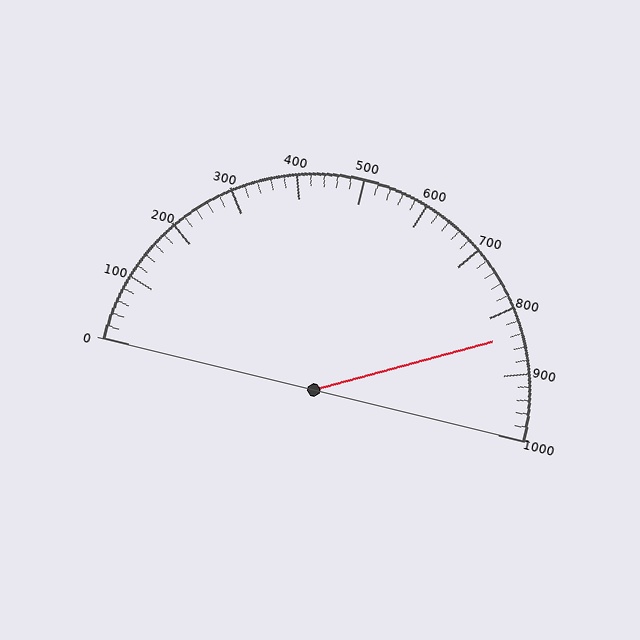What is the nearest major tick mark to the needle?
The nearest major tick mark is 800.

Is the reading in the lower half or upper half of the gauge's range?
The reading is in the upper half of the range (0 to 1000).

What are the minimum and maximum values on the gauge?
The gauge ranges from 0 to 1000.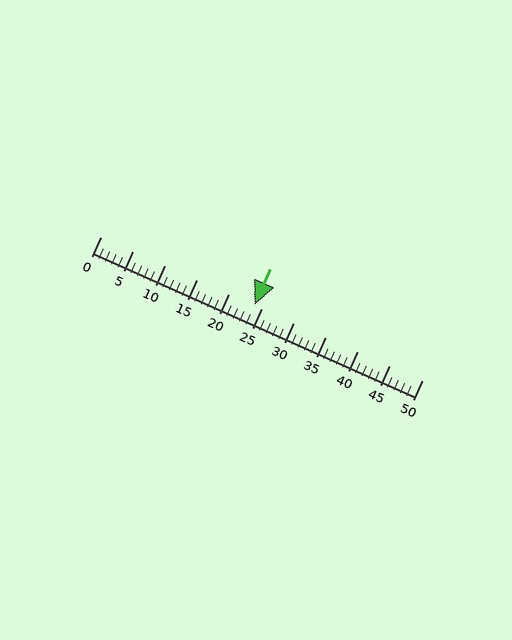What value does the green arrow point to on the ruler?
The green arrow points to approximately 24.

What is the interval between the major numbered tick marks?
The major tick marks are spaced 5 units apart.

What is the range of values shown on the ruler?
The ruler shows values from 0 to 50.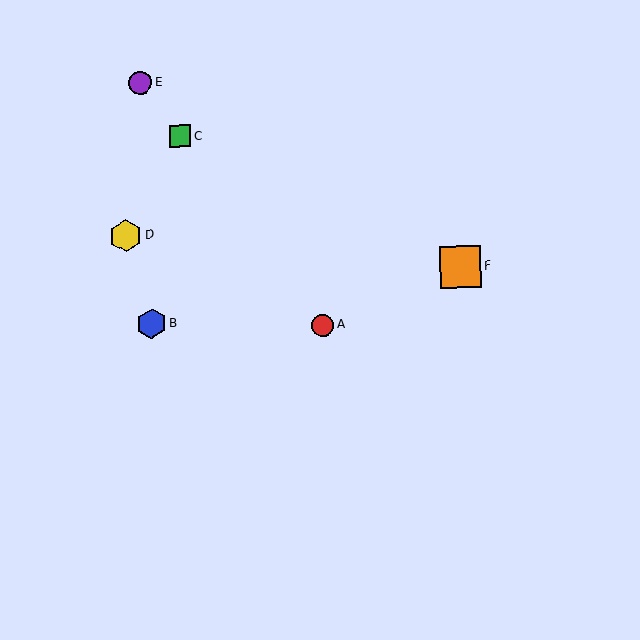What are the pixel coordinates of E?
Object E is at (140, 83).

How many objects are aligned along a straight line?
3 objects (A, C, E) are aligned along a straight line.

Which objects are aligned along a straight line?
Objects A, C, E are aligned along a straight line.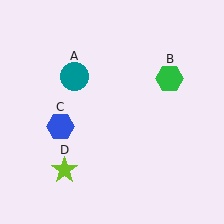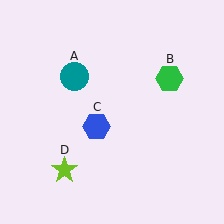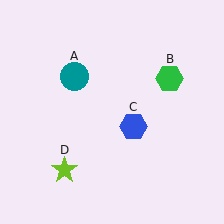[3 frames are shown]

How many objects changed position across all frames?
1 object changed position: blue hexagon (object C).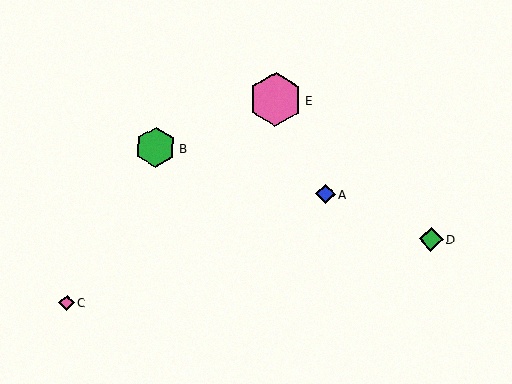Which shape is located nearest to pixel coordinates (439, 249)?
The green diamond (labeled D) at (431, 239) is nearest to that location.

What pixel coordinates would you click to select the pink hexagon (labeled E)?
Click at (276, 99) to select the pink hexagon E.